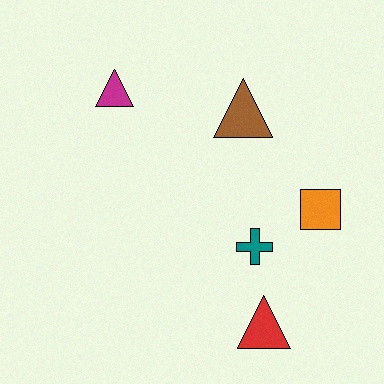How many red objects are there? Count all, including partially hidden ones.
There is 1 red object.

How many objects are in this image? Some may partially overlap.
There are 5 objects.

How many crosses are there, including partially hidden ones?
There is 1 cross.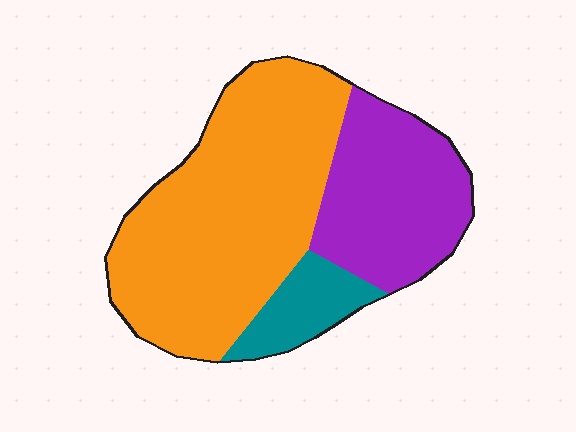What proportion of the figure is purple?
Purple takes up about one third (1/3) of the figure.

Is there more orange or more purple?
Orange.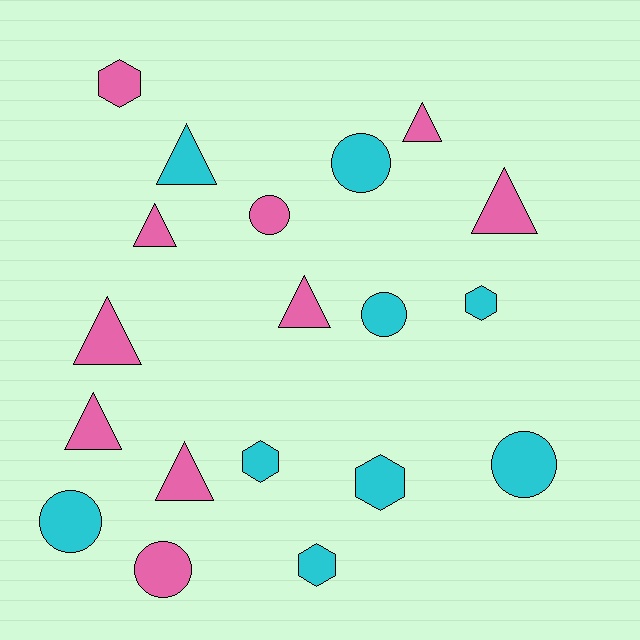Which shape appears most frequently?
Triangle, with 8 objects.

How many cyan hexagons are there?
There are 4 cyan hexagons.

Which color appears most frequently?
Pink, with 10 objects.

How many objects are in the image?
There are 19 objects.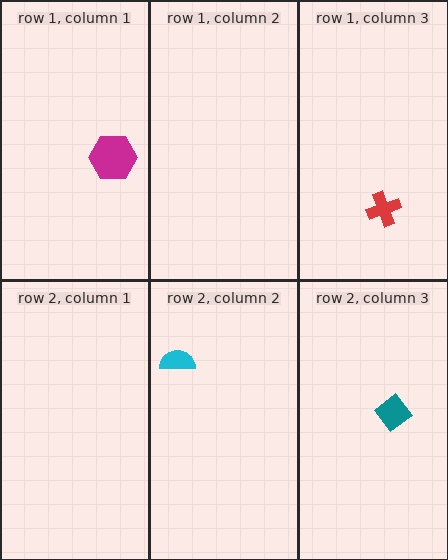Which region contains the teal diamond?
The row 2, column 3 region.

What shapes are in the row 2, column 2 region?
The cyan semicircle.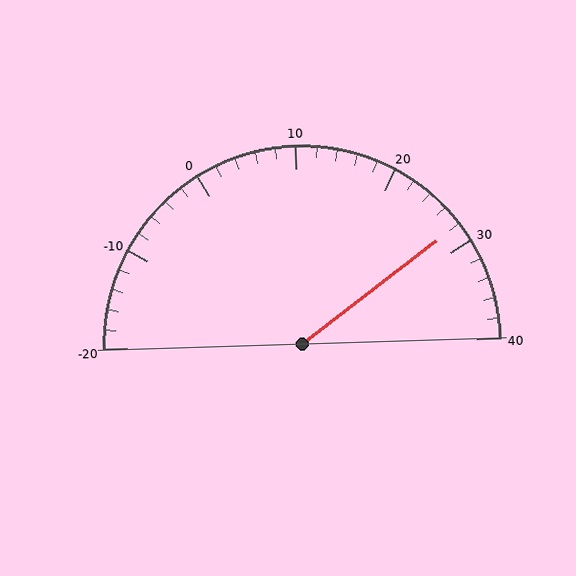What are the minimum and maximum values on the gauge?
The gauge ranges from -20 to 40.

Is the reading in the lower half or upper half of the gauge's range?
The reading is in the upper half of the range (-20 to 40).